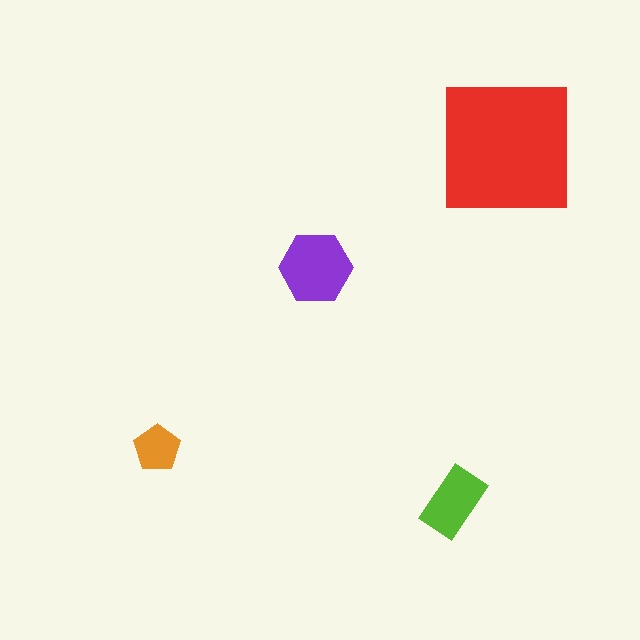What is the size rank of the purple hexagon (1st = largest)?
2nd.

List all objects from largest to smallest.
The red square, the purple hexagon, the lime rectangle, the orange pentagon.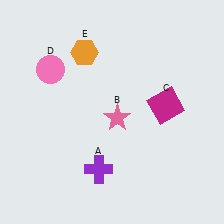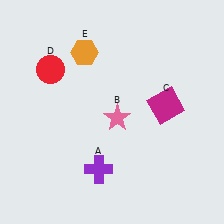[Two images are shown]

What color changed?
The circle (D) changed from pink in Image 1 to red in Image 2.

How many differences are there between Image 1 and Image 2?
There is 1 difference between the two images.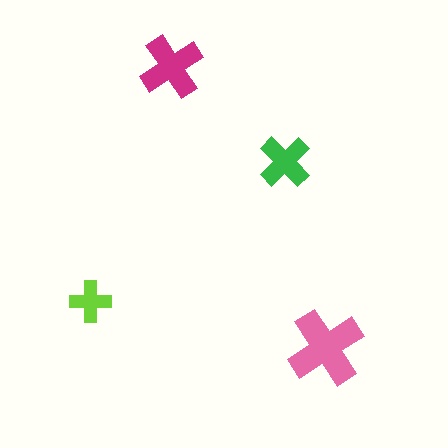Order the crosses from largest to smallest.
the pink one, the magenta one, the green one, the lime one.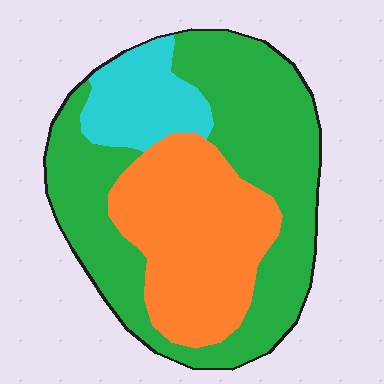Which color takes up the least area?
Cyan, at roughly 15%.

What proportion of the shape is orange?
Orange covers roughly 35% of the shape.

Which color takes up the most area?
Green, at roughly 55%.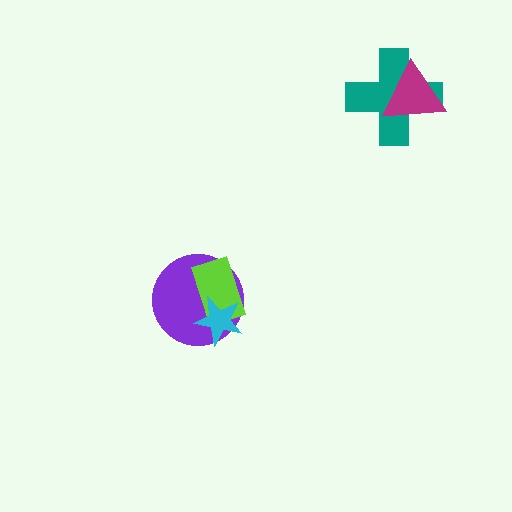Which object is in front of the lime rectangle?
The cyan star is in front of the lime rectangle.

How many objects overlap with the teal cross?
1 object overlaps with the teal cross.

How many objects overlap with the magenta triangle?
1 object overlaps with the magenta triangle.